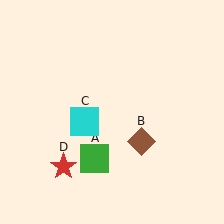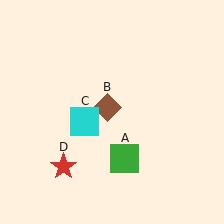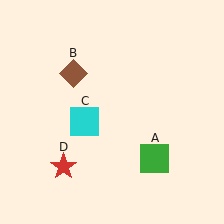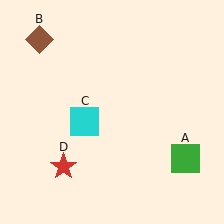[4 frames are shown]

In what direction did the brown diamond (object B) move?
The brown diamond (object B) moved up and to the left.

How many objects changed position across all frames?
2 objects changed position: green square (object A), brown diamond (object B).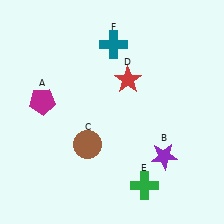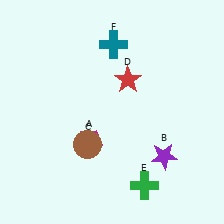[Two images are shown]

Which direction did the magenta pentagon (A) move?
The magenta pentagon (A) moved right.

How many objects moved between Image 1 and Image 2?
1 object moved between the two images.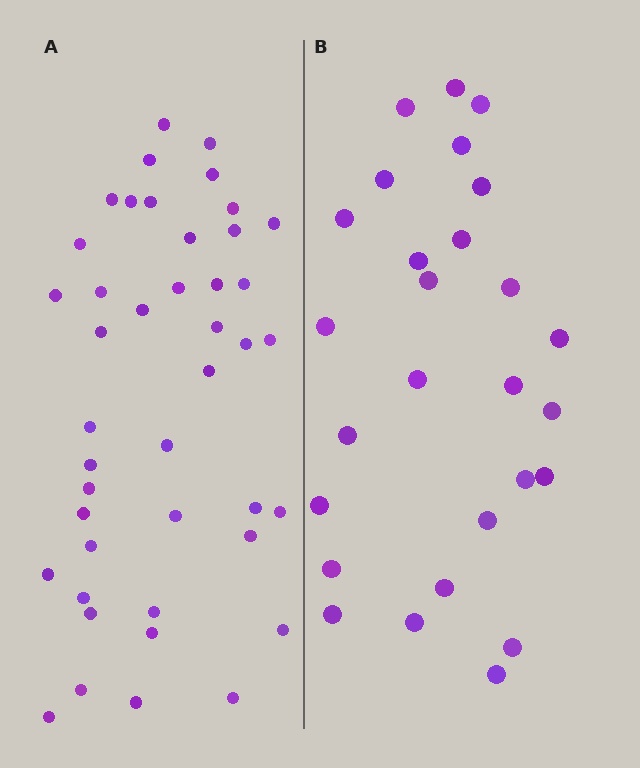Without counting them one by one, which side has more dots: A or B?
Region A (the left region) has more dots.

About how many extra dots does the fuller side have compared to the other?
Region A has approximately 15 more dots than region B.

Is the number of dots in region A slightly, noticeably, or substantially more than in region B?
Region A has substantially more. The ratio is roughly 1.6 to 1.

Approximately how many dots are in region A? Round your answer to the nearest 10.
About 40 dots. (The exact count is 43, which rounds to 40.)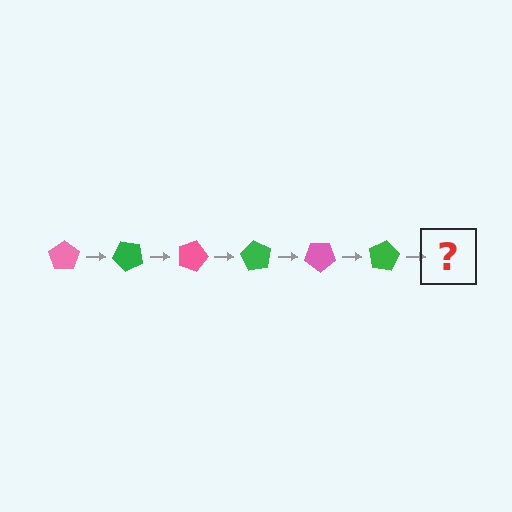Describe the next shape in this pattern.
It should be a pink pentagon, rotated 270 degrees from the start.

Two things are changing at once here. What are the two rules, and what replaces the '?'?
The two rules are that it rotates 45 degrees each step and the color cycles through pink and green. The '?' should be a pink pentagon, rotated 270 degrees from the start.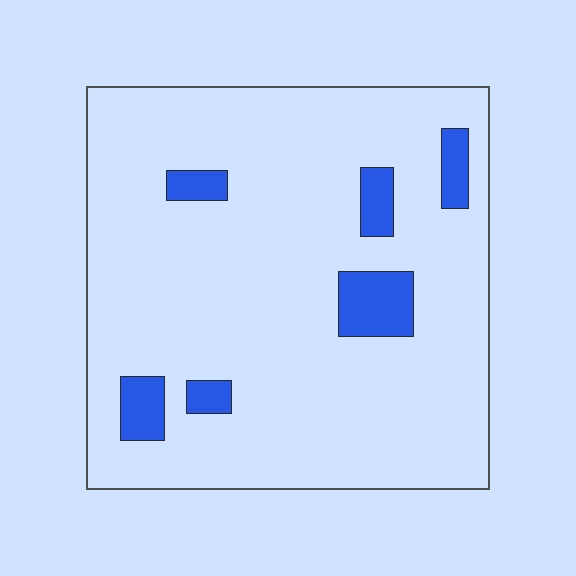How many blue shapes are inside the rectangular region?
6.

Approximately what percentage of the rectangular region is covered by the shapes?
Approximately 10%.